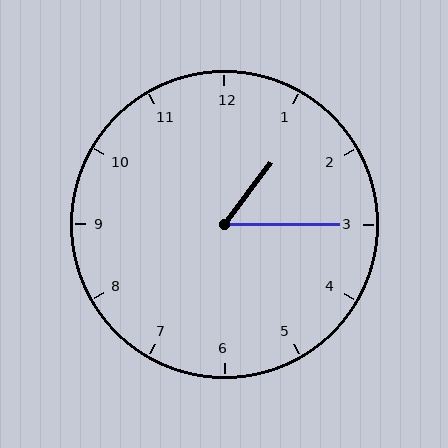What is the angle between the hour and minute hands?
Approximately 52 degrees.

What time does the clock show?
1:15.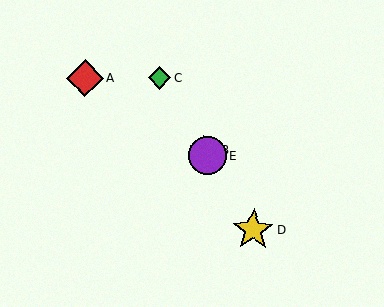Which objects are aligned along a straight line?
Objects B, C, D, E are aligned along a straight line.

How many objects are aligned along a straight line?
4 objects (B, C, D, E) are aligned along a straight line.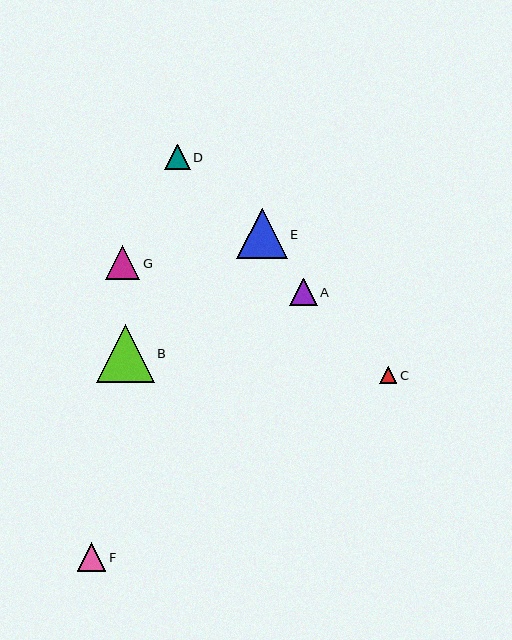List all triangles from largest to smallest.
From largest to smallest: B, E, G, F, A, D, C.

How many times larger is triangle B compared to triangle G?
Triangle B is approximately 1.7 times the size of triangle G.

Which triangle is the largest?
Triangle B is the largest with a size of approximately 57 pixels.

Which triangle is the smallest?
Triangle C is the smallest with a size of approximately 17 pixels.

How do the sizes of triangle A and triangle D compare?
Triangle A and triangle D are approximately the same size.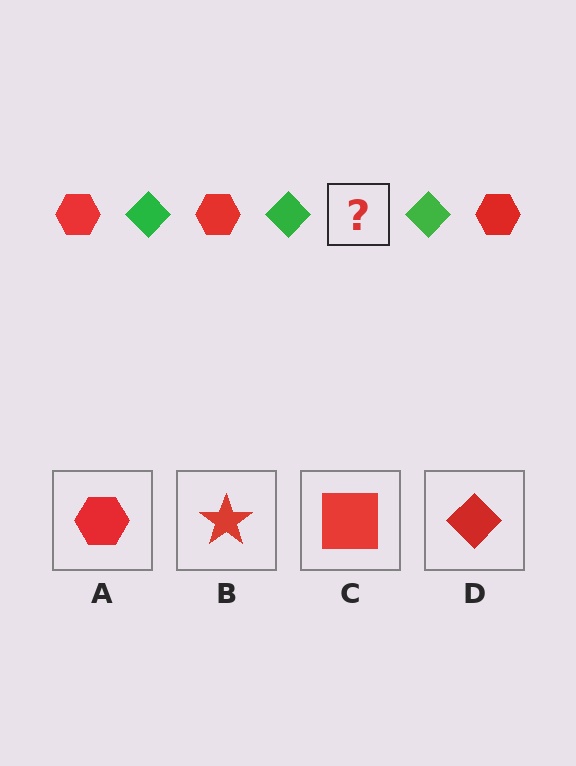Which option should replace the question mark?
Option A.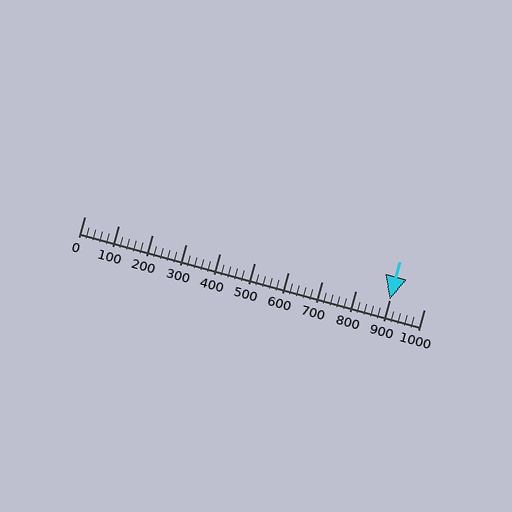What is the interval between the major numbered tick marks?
The major tick marks are spaced 100 units apart.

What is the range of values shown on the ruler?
The ruler shows values from 0 to 1000.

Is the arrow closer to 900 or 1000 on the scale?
The arrow is closer to 900.